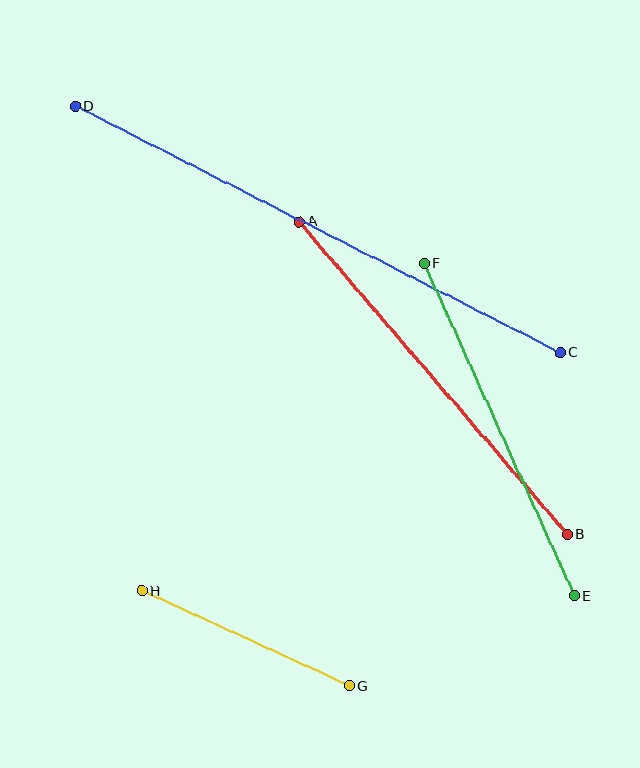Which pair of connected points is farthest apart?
Points C and D are farthest apart.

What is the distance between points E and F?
The distance is approximately 365 pixels.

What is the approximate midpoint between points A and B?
The midpoint is at approximately (433, 378) pixels.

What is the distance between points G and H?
The distance is approximately 228 pixels.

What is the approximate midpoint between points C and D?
The midpoint is at approximately (318, 230) pixels.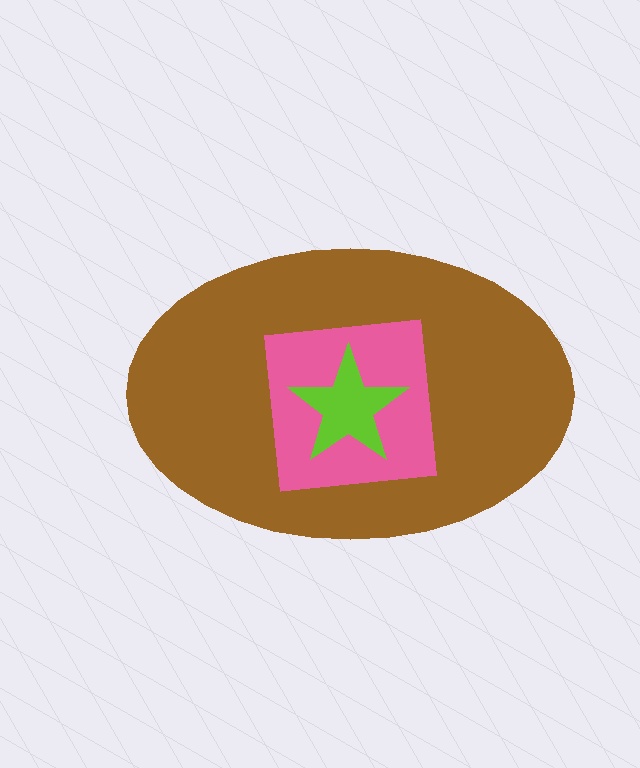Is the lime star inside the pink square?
Yes.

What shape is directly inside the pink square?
The lime star.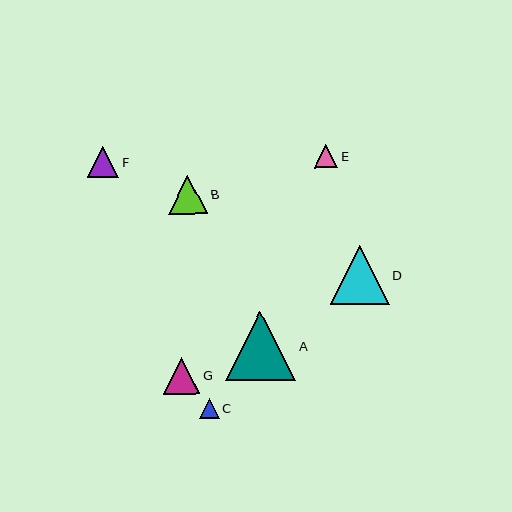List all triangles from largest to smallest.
From largest to smallest: A, D, B, G, F, E, C.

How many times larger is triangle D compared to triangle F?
Triangle D is approximately 1.9 times the size of triangle F.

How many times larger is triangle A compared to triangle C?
Triangle A is approximately 3.5 times the size of triangle C.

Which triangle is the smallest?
Triangle C is the smallest with a size of approximately 20 pixels.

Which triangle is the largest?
Triangle A is the largest with a size of approximately 70 pixels.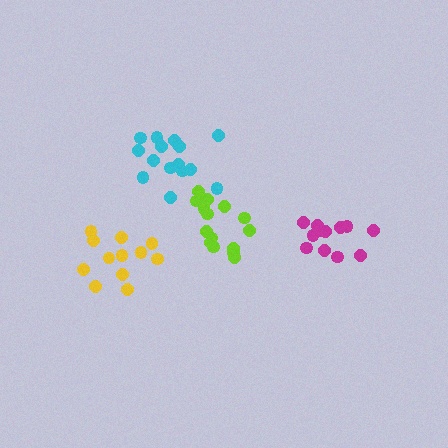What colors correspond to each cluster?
The clusters are colored: lime, cyan, yellow, magenta.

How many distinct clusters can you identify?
There are 4 distinct clusters.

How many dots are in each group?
Group 1: 15 dots, Group 2: 15 dots, Group 3: 12 dots, Group 4: 12 dots (54 total).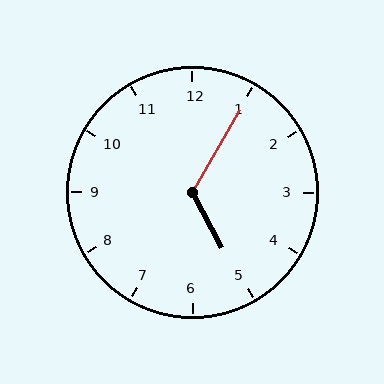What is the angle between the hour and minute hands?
Approximately 122 degrees.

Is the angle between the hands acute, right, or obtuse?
It is obtuse.